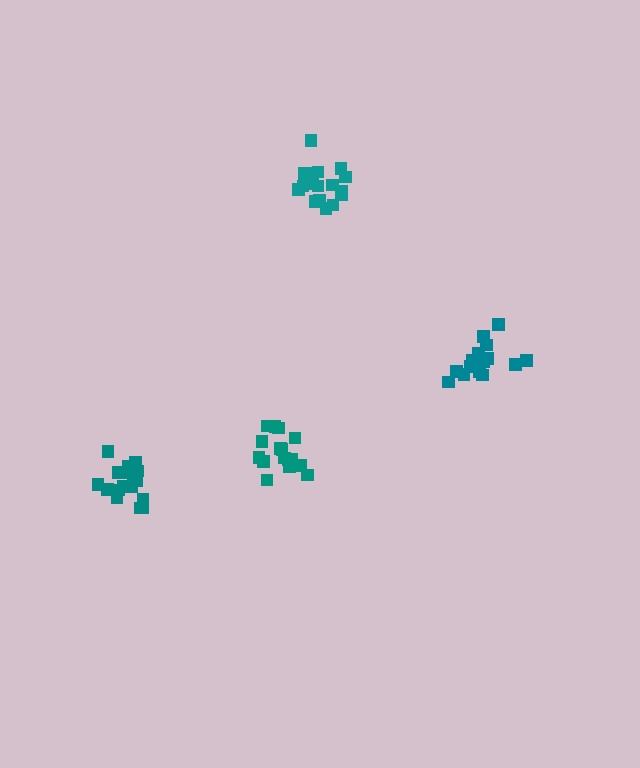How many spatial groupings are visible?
There are 4 spatial groupings.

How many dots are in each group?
Group 1: 19 dots, Group 2: 17 dots, Group 3: 17 dots, Group 4: 18 dots (71 total).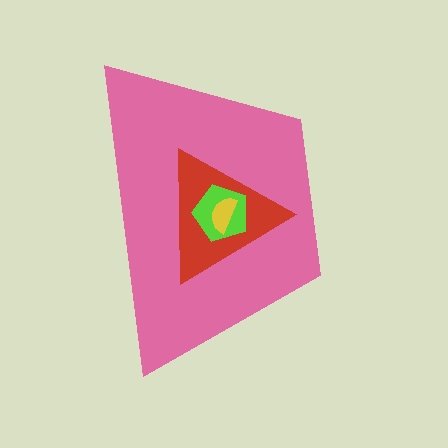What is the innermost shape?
The yellow semicircle.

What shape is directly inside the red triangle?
The lime pentagon.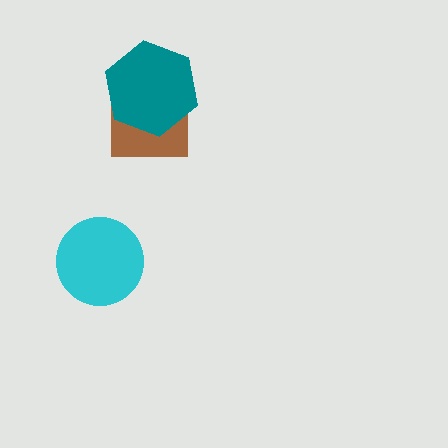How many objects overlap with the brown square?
1 object overlaps with the brown square.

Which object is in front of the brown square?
The teal hexagon is in front of the brown square.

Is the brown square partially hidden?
Yes, it is partially covered by another shape.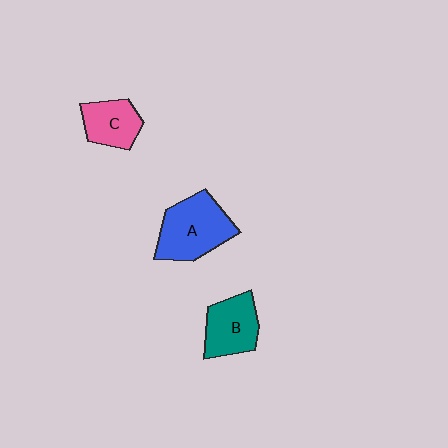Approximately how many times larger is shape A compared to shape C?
Approximately 1.6 times.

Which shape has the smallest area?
Shape C (pink).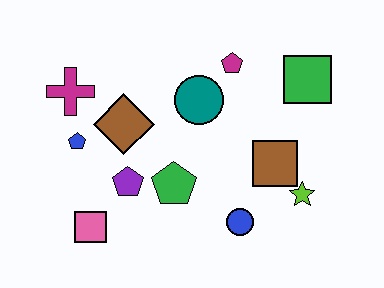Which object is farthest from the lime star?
The magenta cross is farthest from the lime star.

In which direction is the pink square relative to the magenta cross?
The pink square is below the magenta cross.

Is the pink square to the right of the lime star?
No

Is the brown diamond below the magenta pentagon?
Yes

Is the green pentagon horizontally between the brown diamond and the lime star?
Yes